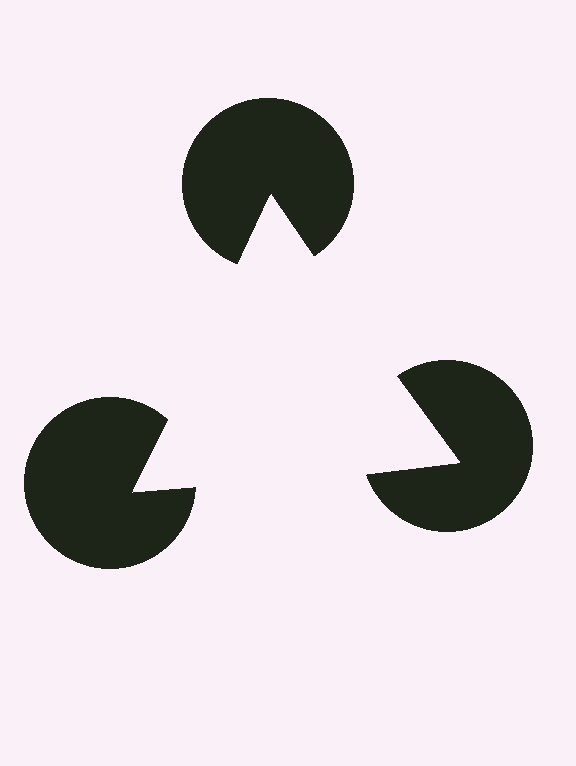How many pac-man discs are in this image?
There are 3 — one at each vertex of the illusory triangle.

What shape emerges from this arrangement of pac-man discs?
An illusory triangle — its edges are inferred from the aligned wedge cuts in the pac-man discs, not physically drawn.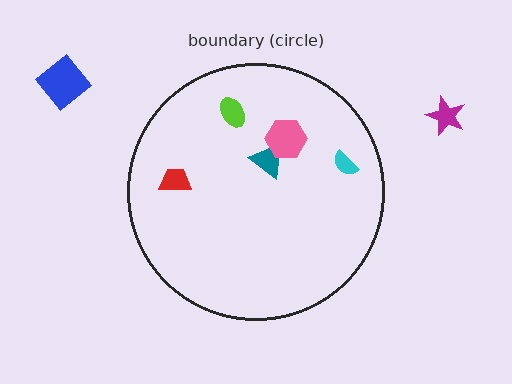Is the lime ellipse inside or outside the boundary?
Inside.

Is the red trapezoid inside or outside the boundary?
Inside.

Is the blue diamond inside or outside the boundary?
Outside.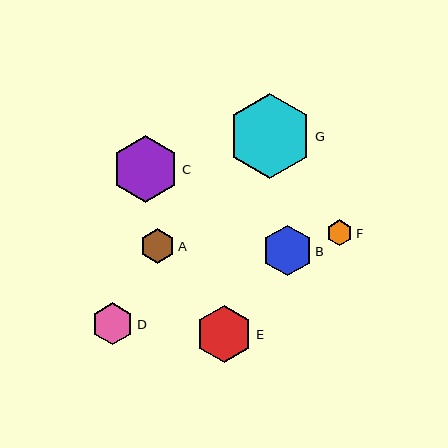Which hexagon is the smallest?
Hexagon F is the smallest with a size of approximately 26 pixels.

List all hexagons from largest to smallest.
From largest to smallest: G, C, E, B, D, A, F.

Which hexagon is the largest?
Hexagon G is the largest with a size of approximately 85 pixels.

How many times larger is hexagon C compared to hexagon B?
Hexagon C is approximately 1.3 times the size of hexagon B.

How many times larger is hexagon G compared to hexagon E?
Hexagon G is approximately 1.5 times the size of hexagon E.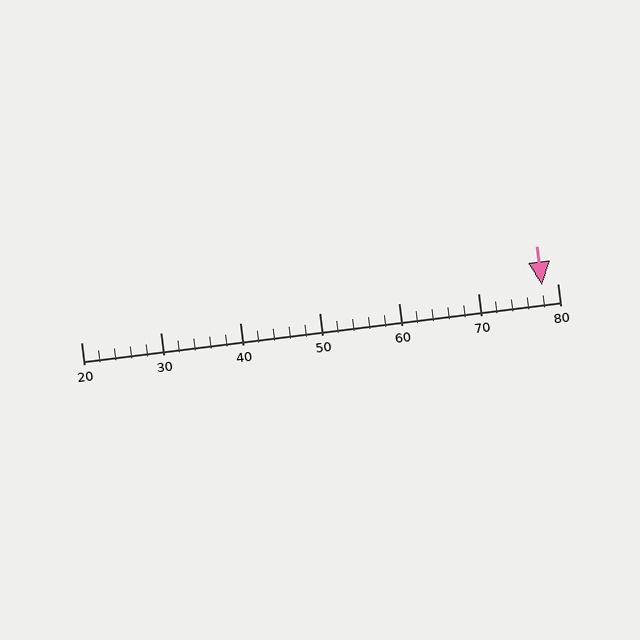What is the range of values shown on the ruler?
The ruler shows values from 20 to 80.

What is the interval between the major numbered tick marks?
The major tick marks are spaced 10 units apart.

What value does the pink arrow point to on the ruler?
The pink arrow points to approximately 78.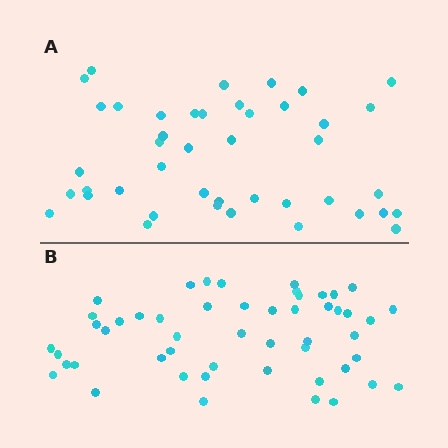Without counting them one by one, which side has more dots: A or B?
Region B (the bottom region) has more dots.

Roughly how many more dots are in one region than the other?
Region B has roughly 8 or so more dots than region A.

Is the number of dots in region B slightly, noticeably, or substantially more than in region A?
Region B has only slightly more — the two regions are fairly close. The ratio is roughly 1.2 to 1.